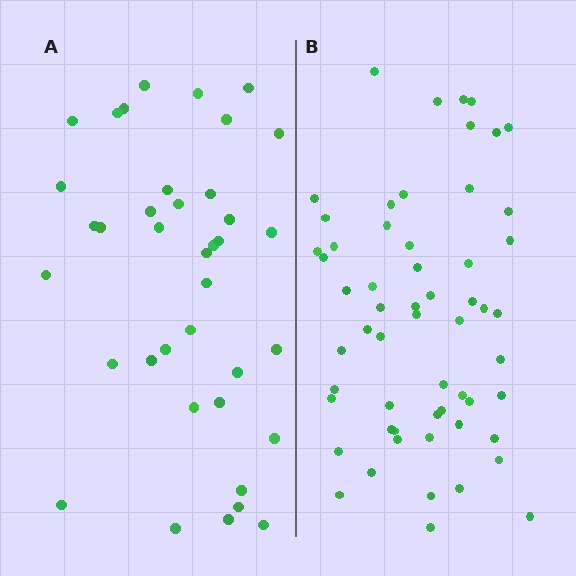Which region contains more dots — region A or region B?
Region B (the right region) has more dots.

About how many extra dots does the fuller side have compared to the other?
Region B has approximately 20 more dots than region A.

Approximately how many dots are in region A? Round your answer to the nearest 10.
About 40 dots. (The exact count is 38, which rounds to 40.)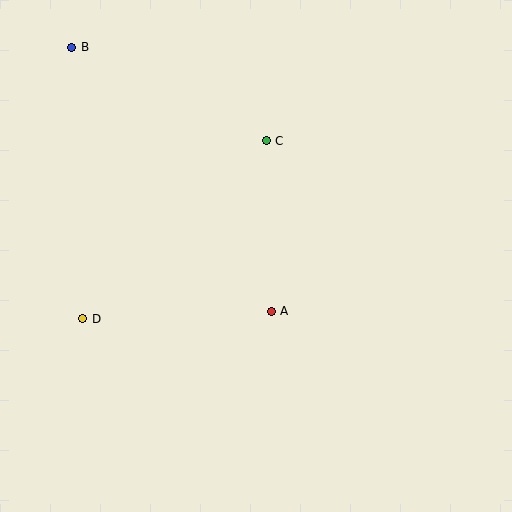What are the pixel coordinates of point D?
Point D is at (83, 319).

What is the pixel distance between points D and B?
The distance between D and B is 271 pixels.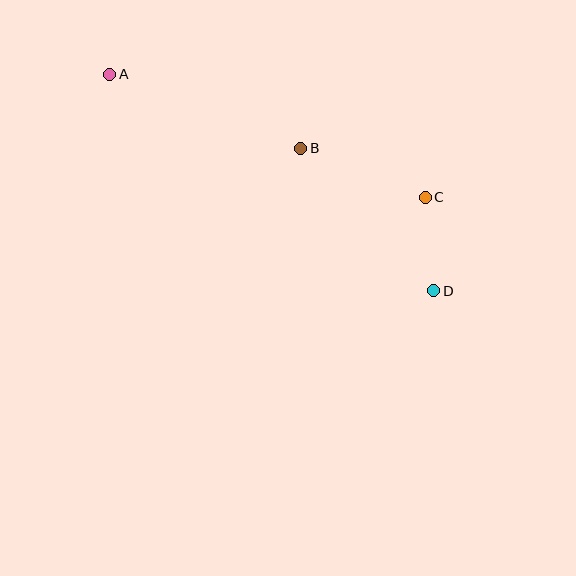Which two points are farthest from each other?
Points A and D are farthest from each other.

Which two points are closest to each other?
Points C and D are closest to each other.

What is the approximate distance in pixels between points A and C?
The distance between A and C is approximately 339 pixels.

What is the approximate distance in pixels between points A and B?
The distance between A and B is approximately 205 pixels.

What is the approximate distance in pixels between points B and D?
The distance between B and D is approximately 195 pixels.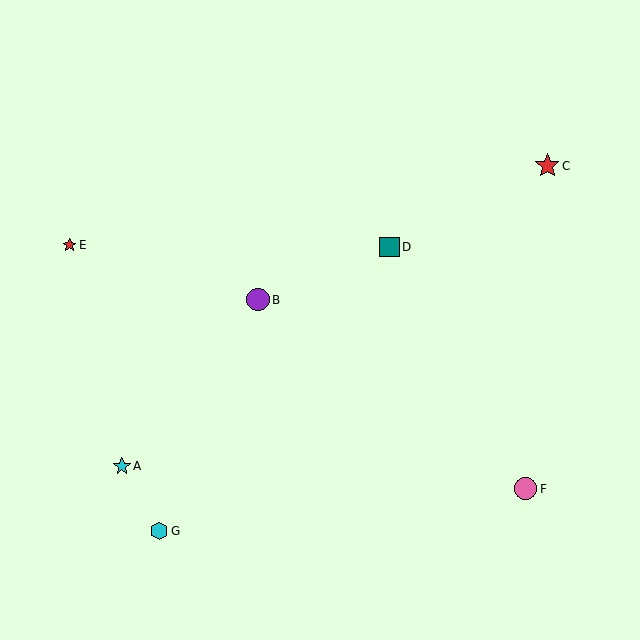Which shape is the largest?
The red star (labeled C) is the largest.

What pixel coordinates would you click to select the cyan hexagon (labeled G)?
Click at (159, 531) to select the cyan hexagon G.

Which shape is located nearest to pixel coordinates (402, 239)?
The teal square (labeled D) at (390, 247) is nearest to that location.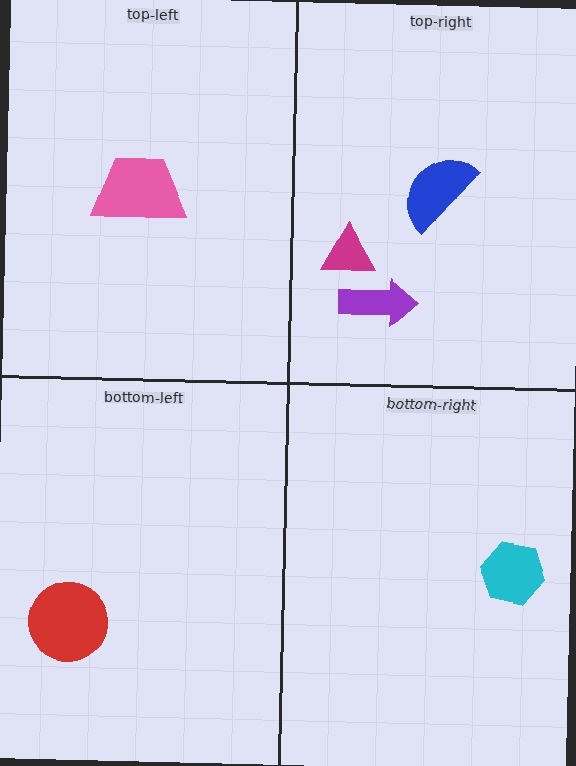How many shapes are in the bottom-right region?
1.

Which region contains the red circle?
The bottom-left region.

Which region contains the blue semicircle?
The top-right region.